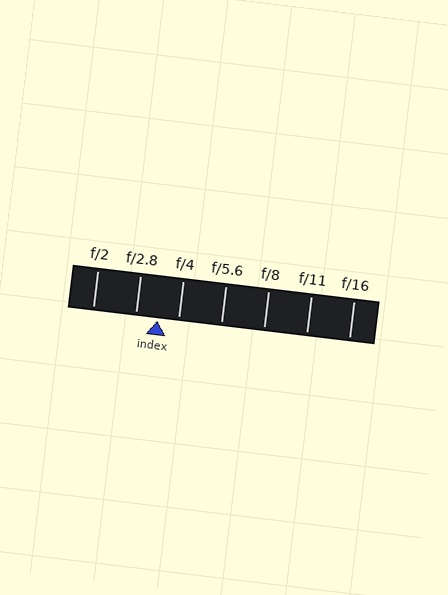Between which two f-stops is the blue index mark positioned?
The index mark is between f/2.8 and f/4.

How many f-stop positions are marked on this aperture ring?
There are 7 f-stop positions marked.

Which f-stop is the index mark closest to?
The index mark is closest to f/4.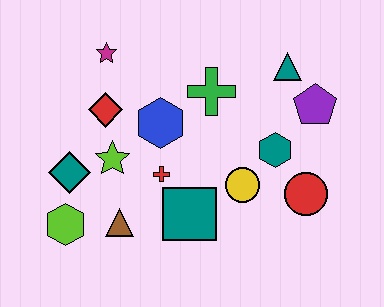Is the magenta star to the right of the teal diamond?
Yes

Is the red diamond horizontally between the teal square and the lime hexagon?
Yes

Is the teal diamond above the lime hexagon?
Yes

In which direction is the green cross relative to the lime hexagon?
The green cross is to the right of the lime hexagon.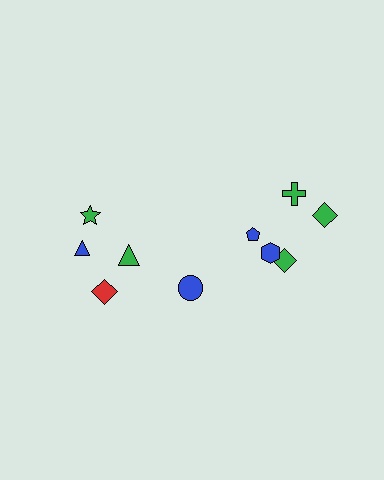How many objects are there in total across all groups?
There are 10 objects.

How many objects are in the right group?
There are 6 objects.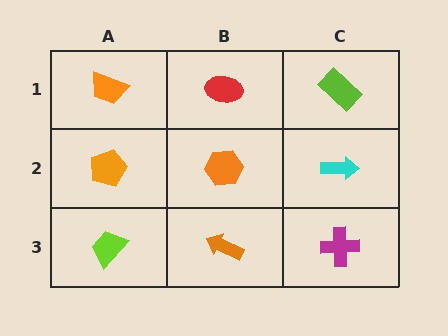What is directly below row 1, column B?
An orange hexagon.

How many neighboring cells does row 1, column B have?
3.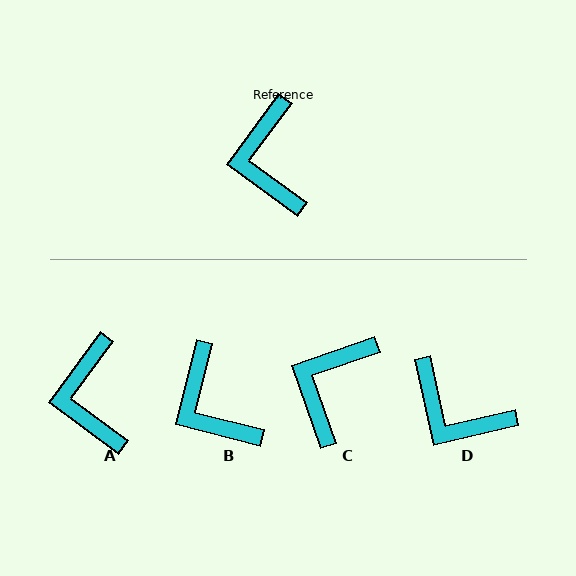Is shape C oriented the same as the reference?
No, it is off by about 35 degrees.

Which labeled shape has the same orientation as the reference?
A.